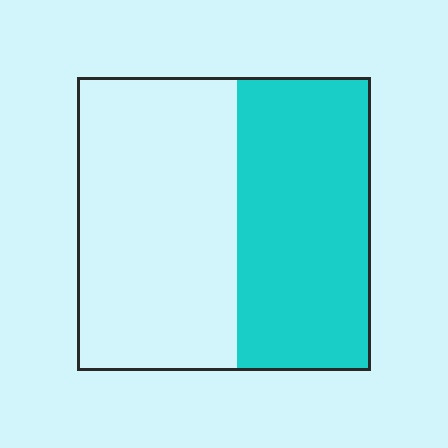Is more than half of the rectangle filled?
No.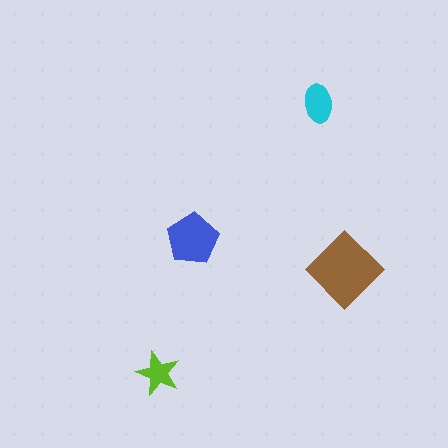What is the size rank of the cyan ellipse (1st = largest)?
3rd.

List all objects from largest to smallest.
The brown diamond, the blue pentagon, the cyan ellipse, the lime star.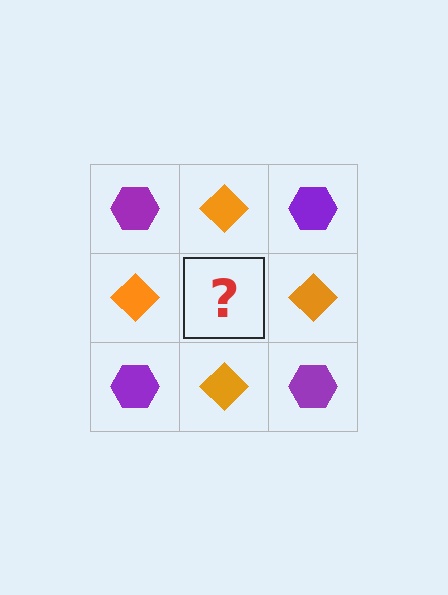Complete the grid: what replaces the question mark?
The question mark should be replaced with a purple hexagon.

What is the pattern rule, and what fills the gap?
The rule is that it alternates purple hexagon and orange diamond in a checkerboard pattern. The gap should be filled with a purple hexagon.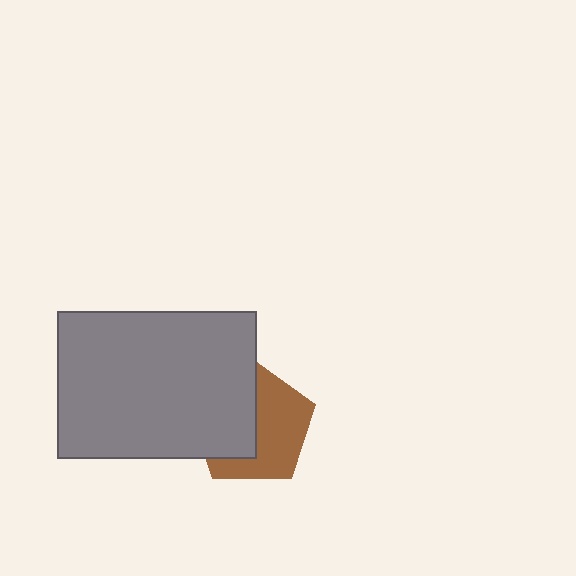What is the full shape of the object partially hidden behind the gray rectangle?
The partially hidden object is a brown pentagon.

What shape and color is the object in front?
The object in front is a gray rectangle.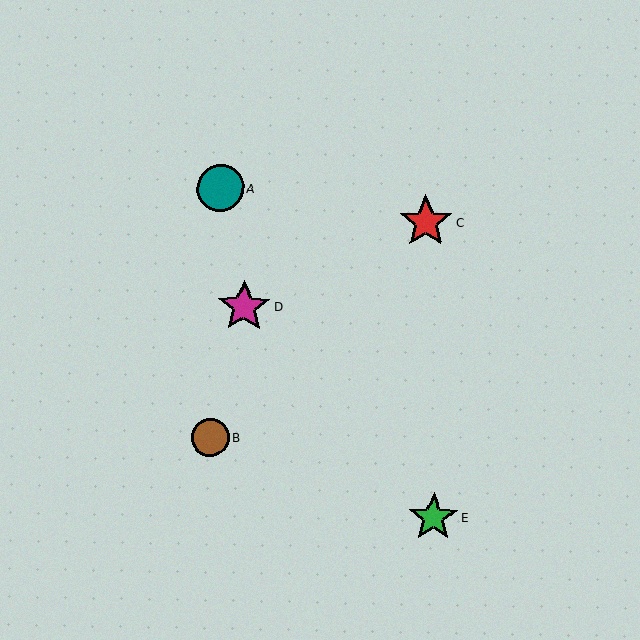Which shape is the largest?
The red star (labeled C) is the largest.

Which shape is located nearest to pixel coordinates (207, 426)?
The brown circle (labeled B) at (210, 437) is nearest to that location.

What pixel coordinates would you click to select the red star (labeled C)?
Click at (426, 222) to select the red star C.